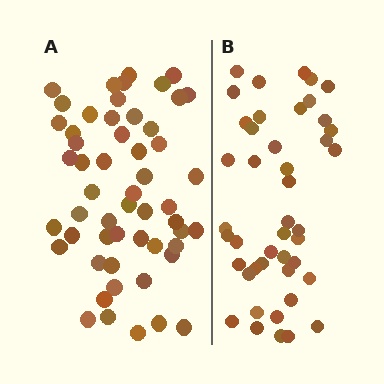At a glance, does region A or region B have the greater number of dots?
Region A (the left region) has more dots.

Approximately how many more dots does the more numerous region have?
Region A has roughly 10 or so more dots than region B.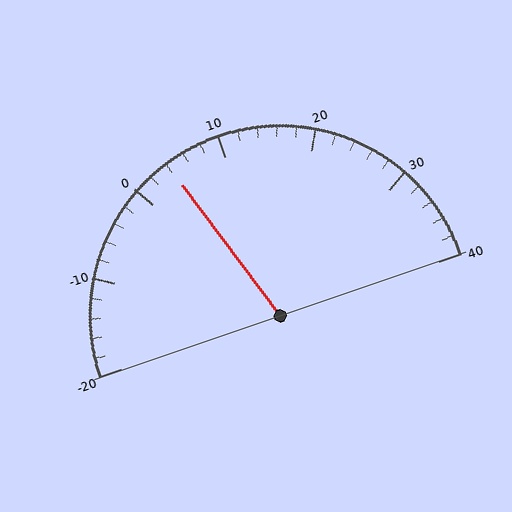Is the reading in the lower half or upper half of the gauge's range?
The reading is in the lower half of the range (-20 to 40).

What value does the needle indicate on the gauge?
The needle indicates approximately 4.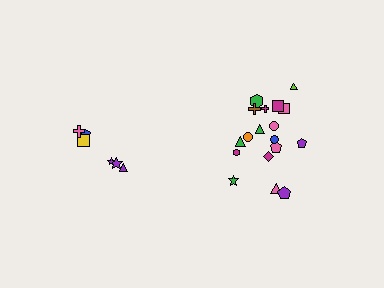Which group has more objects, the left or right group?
The right group.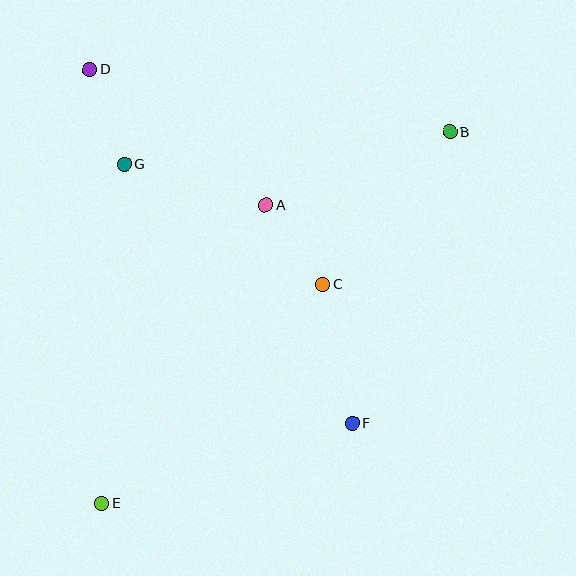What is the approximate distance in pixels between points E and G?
The distance between E and G is approximately 340 pixels.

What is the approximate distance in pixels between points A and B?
The distance between A and B is approximately 198 pixels.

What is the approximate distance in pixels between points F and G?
The distance between F and G is approximately 345 pixels.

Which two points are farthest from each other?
Points B and E are farthest from each other.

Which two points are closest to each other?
Points A and C are closest to each other.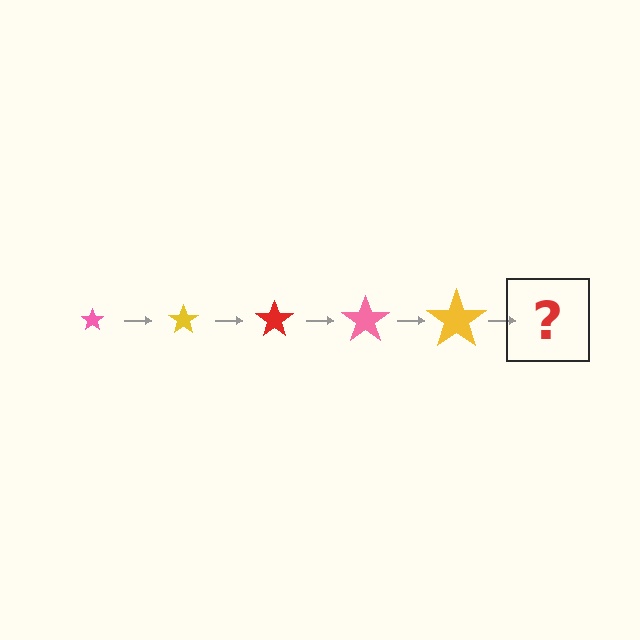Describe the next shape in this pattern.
It should be a red star, larger than the previous one.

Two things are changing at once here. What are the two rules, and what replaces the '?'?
The two rules are that the star grows larger each step and the color cycles through pink, yellow, and red. The '?' should be a red star, larger than the previous one.